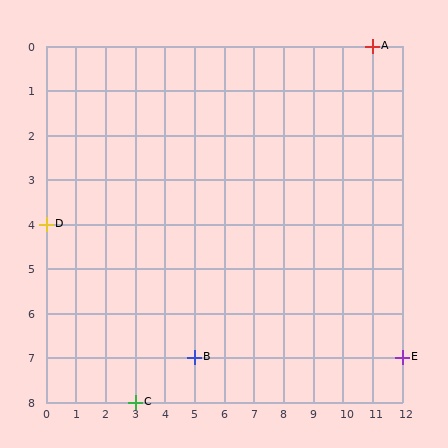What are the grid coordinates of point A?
Point A is at grid coordinates (11, 0).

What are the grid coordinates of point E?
Point E is at grid coordinates (12, 7).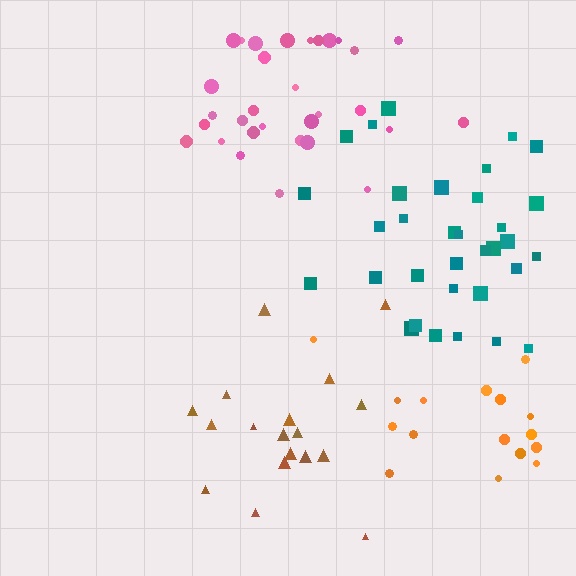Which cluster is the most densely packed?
Pink.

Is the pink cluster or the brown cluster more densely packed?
Pink.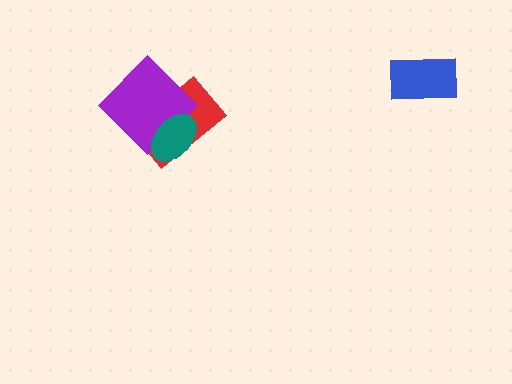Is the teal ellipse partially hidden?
No, no other shape covers it.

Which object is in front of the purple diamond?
The teal ellipse is in front of the purple diamond.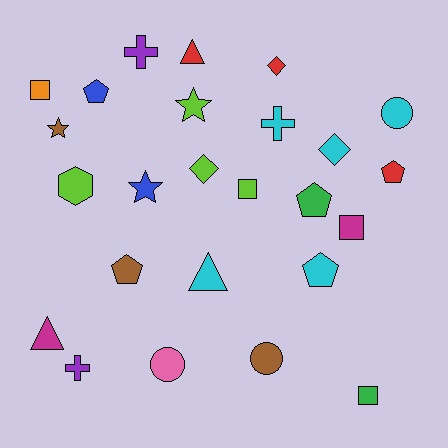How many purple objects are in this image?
There are 2 purple objects.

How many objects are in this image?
There are 25 objects.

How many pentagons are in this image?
There are 5 pentagons.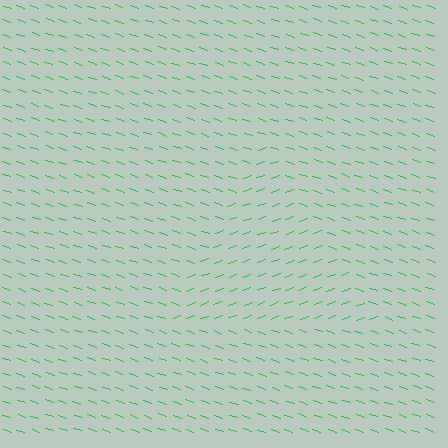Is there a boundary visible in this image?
Yes, there is a texture boundary formed by a change in line orientation.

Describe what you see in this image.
The image is filled with small green line segments. A triangle region in the image has lines oriented differently from the surrounding lines, creating a visible texture boundary.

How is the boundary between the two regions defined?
The boundary is defined purely by a change in line orientation (approximately 39 degrees difference). All lines are the same color and thickness.